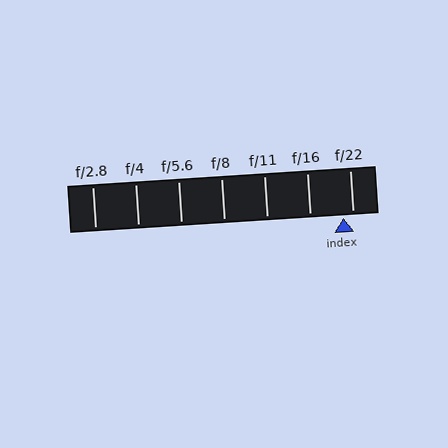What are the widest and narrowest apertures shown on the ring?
The widest aperture shown is f/2.8 and the narrowest is f/22.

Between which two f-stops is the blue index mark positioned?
The index mark is between f/16 and f/22.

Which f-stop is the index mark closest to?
The index mark is closest to f/22.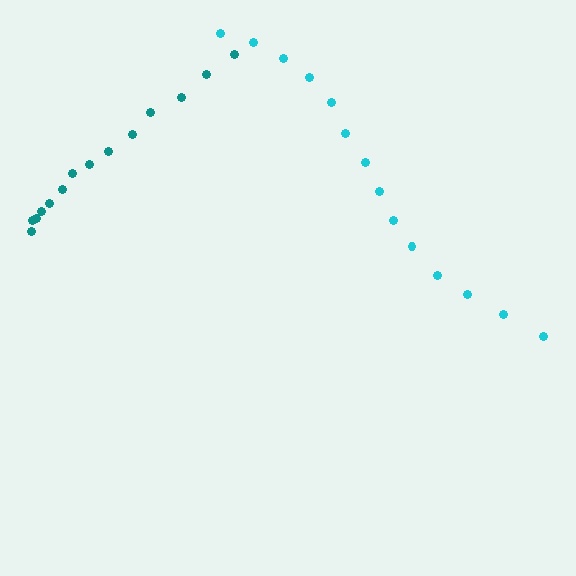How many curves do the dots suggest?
There are 2 distinct paths.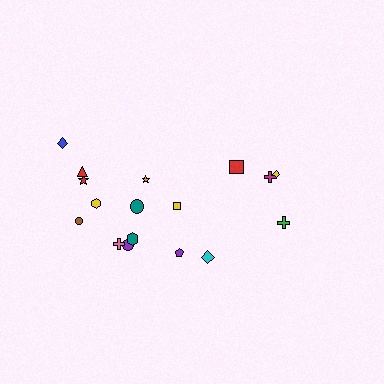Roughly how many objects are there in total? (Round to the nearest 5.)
Roughly 15 objects in total.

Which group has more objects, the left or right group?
The left group.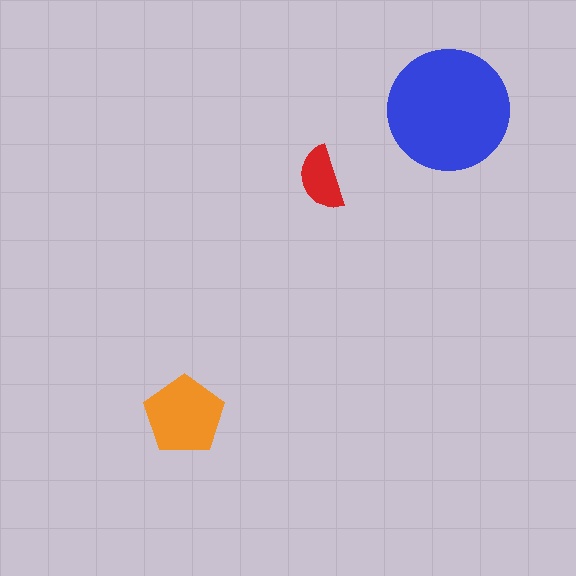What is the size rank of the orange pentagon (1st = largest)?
2nd.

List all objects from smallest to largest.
The red semicircle, the orange pentagon, the blue circle.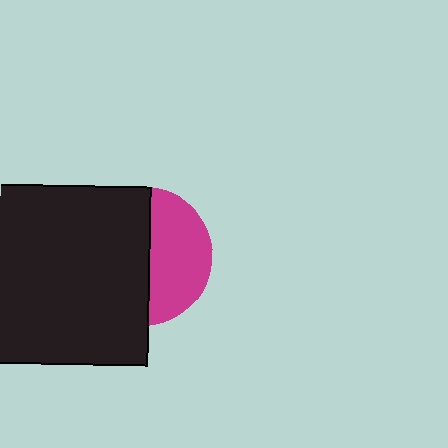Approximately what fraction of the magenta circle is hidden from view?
Roughly 57% of the magenta circle is hidden behind the black square.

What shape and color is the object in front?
The object in front is a black square.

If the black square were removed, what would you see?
You would see the complete magenta circle.